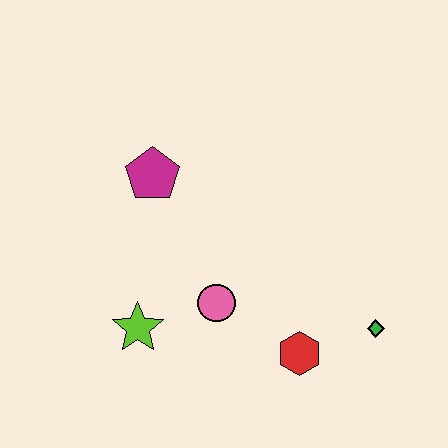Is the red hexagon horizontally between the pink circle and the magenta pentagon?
No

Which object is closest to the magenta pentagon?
The pink circle is closest to the magenta pentagon.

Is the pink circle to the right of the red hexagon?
No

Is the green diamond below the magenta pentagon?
Yes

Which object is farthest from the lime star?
The green diamond is farthest from the lime star.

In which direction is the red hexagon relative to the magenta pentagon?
The red hexagon is below the magenta pentagon.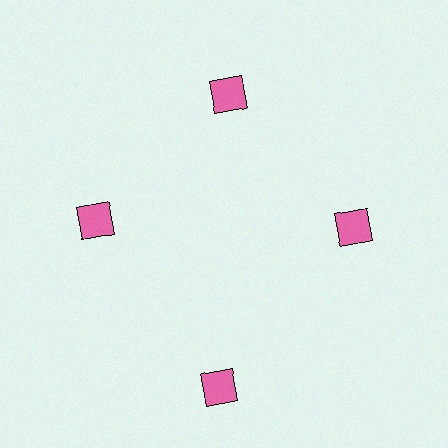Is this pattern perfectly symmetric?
No. The 4 pink squares are arranged in a ring, but one element near the 6 o'clock position is pushed outward from the center, breaking the 4-fold rotational symmetry.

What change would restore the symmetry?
The symmetry would be restored by moving it inward, back onto the ring so that all 4 squares sit at equal angles and equal distance from the center.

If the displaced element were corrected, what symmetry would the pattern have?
It would have 4-fold rotational symmetry — the pattern would map onto itself every 90 degrees.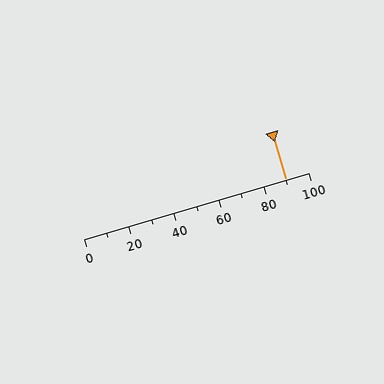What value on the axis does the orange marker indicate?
The marker indicates approximately 90.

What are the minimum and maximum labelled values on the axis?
The axis runs from 0 to 100.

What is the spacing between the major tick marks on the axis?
The major ticks are spaced 20 apart.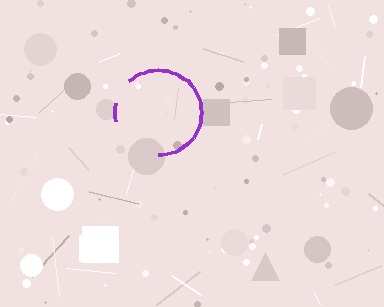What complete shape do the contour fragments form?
The contour fragments form a circle.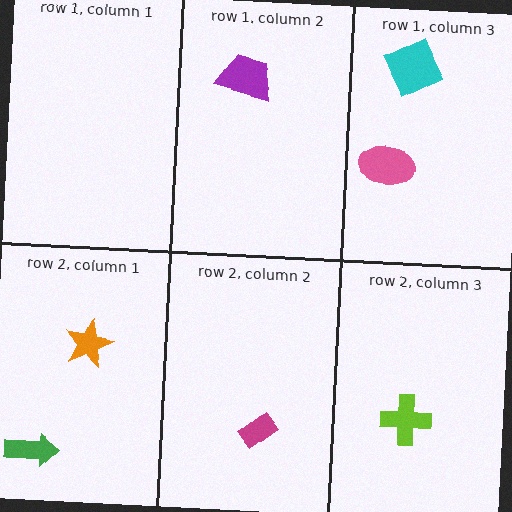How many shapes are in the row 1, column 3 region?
2.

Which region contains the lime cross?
The row 2, column 3 region.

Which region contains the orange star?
The row 2, column 1 region.